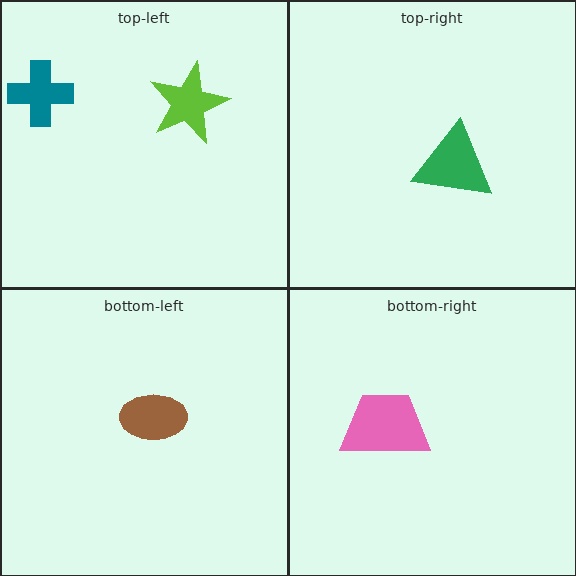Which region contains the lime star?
The top-left region.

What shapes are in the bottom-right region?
The pink trapezoid.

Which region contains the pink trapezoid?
The bottom-right region.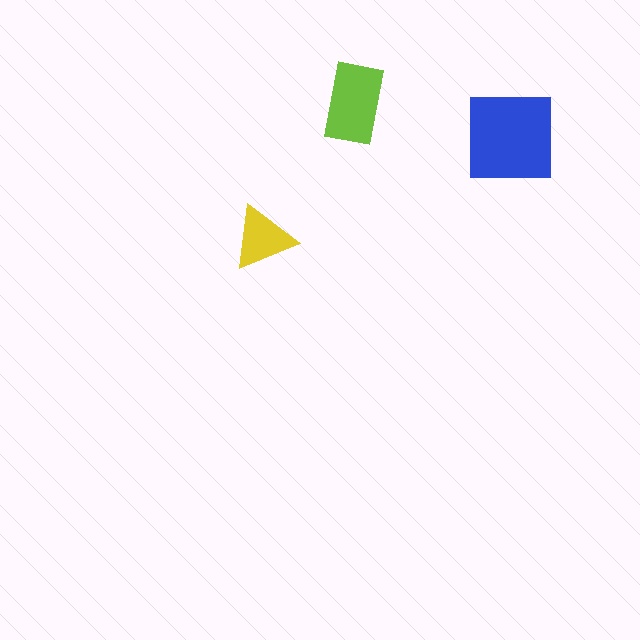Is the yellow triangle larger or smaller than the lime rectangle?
Smaller.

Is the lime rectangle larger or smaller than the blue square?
Smaller.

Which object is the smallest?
The yellow triangle.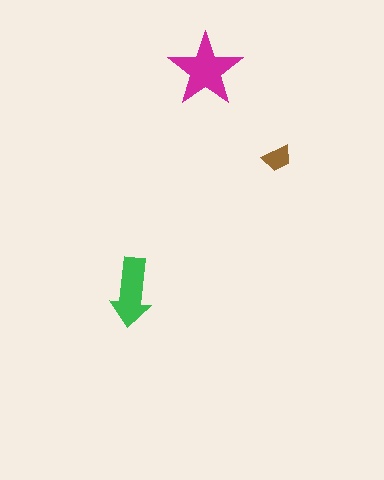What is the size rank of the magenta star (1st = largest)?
1st.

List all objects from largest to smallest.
The magenta star, the green arrow, the brown trapezoid.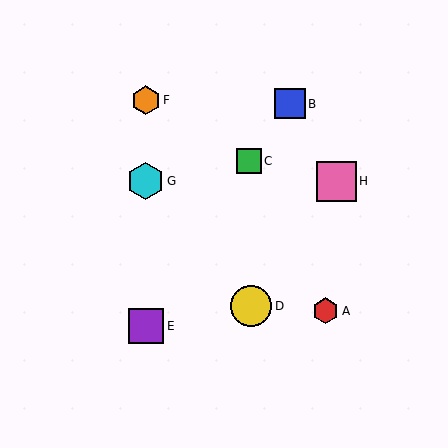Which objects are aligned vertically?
Objects E, F, G are aligned vertically.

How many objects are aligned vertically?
3 objects (E, F, G) are aligned vertically.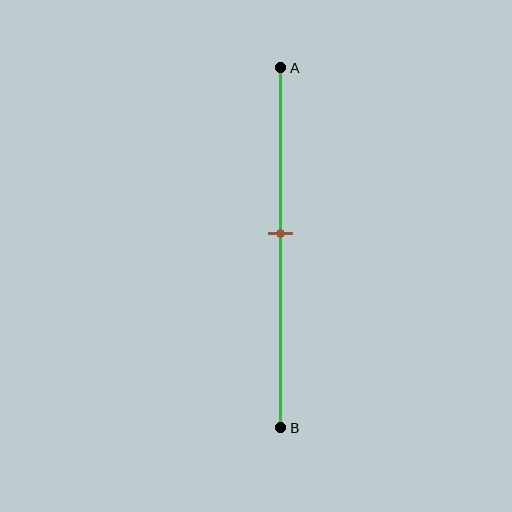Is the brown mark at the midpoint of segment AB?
No, the mark is at about 45% from A, not at the 50% midpoint.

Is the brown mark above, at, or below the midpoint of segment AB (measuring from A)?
The brown mark is above the midpoint of segment AB.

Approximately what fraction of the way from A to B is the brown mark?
The brown mark is approximately 45% of the way from A to B.